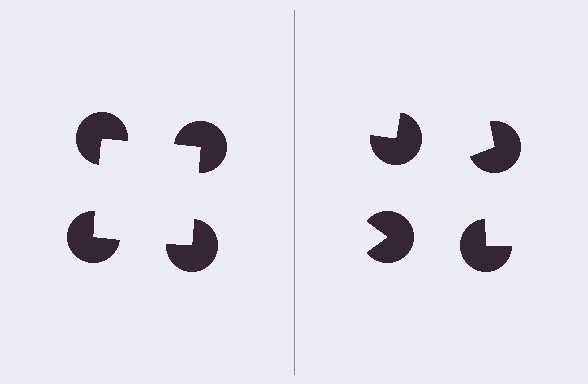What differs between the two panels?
The pac-man discs are positioned identically on both sides; only the wedge orientations differ. On the left they align to a square; on the right they are misaligned.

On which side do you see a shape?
An illusory square appears on the left side. On the right side the wedge cuts are rotated, so no coherent shape forms.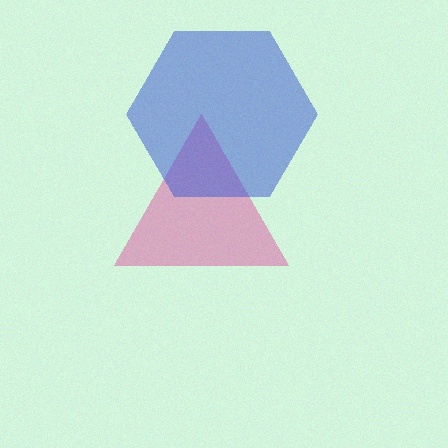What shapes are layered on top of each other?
The layered shapes are: a pink triangle, a blue hexagon.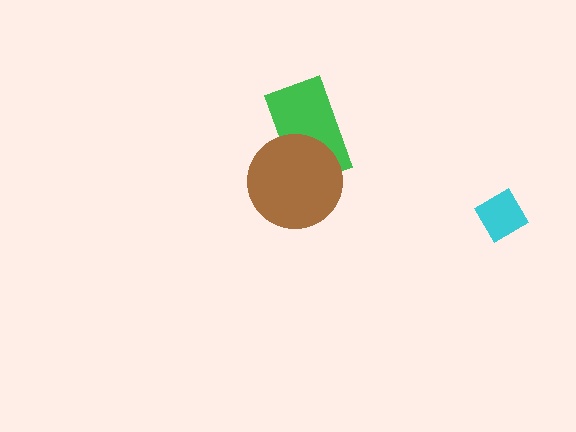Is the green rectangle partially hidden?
Yes, it is partially covered by another shape.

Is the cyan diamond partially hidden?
No, no other shape covers it.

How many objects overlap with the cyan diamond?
0 objects overlap with the cyan diamond.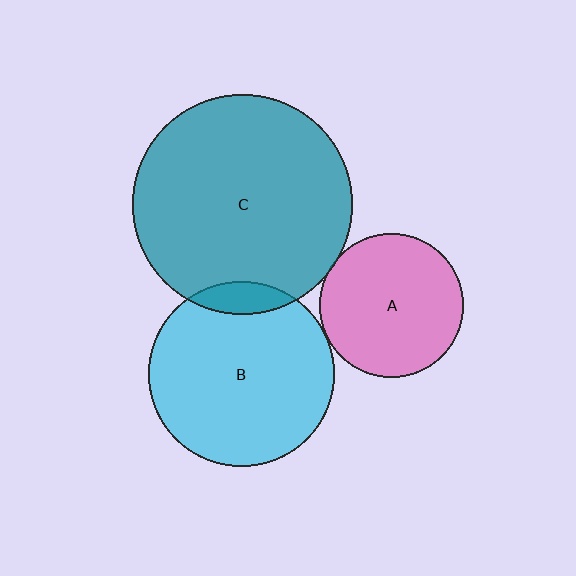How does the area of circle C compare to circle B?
Approximately 1.4 times.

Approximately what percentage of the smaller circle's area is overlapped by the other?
Approximately 5%.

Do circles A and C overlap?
Yes.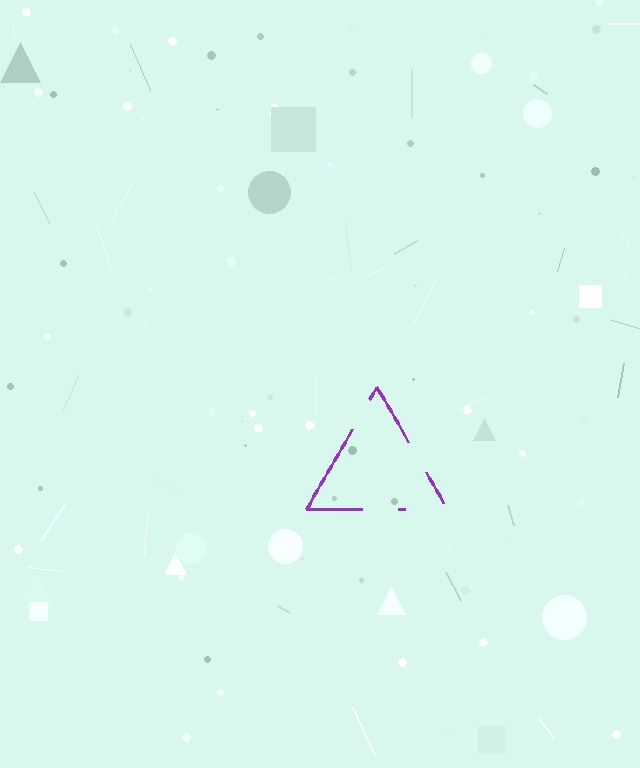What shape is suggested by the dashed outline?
The dashed outline suggests a triangle.